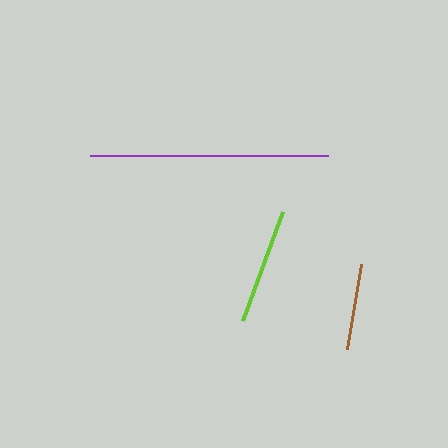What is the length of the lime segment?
The lime segment is approximately 116 pixels long.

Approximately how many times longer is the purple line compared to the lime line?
The purple line is approximately 2.1 times the length of the lime line.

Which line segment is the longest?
The purple line is the longest at approximately 238 pixels.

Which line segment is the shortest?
The brown line is the shortest at approximately 86 pixels.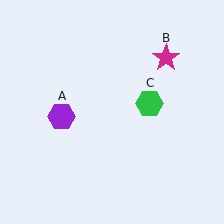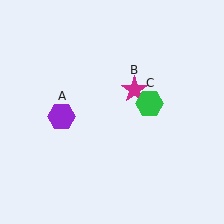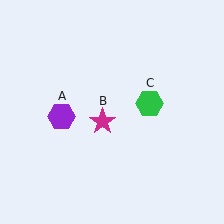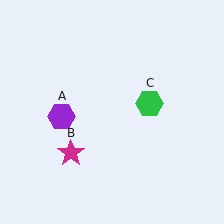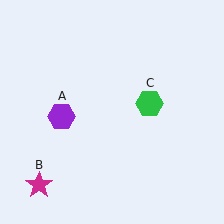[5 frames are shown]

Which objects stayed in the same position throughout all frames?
Purple hexagon (object A) and green hexagon (object C) remained stationary.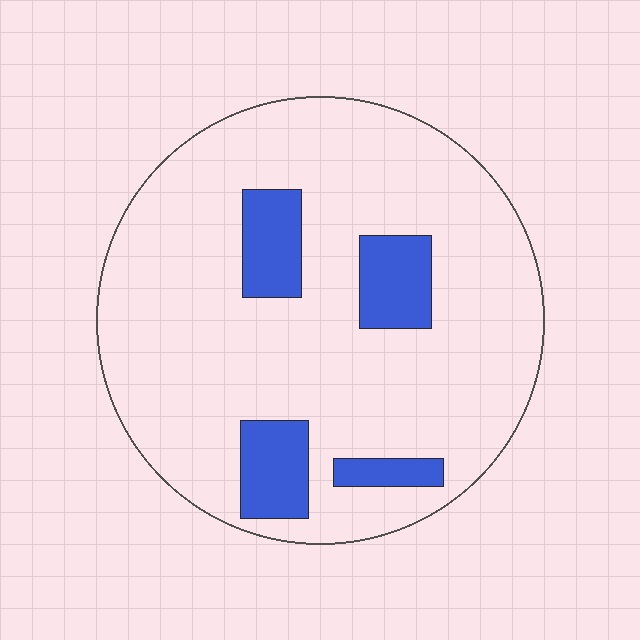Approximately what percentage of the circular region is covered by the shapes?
Approximately 15%.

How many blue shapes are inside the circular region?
4.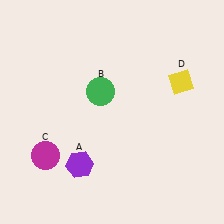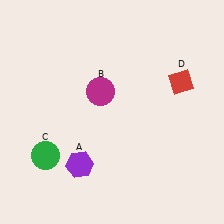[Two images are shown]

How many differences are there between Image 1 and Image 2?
There are 3 differences between the two images.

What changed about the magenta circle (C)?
In Image 1, C is magenta. In Image 2, it changed to green.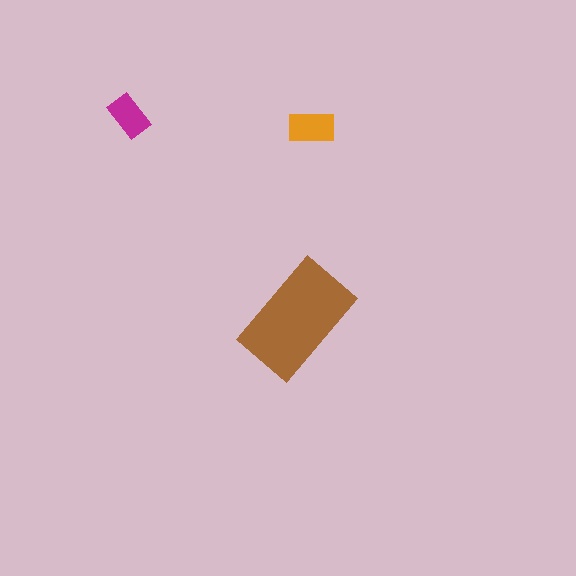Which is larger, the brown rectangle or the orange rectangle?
The brown one.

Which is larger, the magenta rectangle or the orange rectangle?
The orange one.